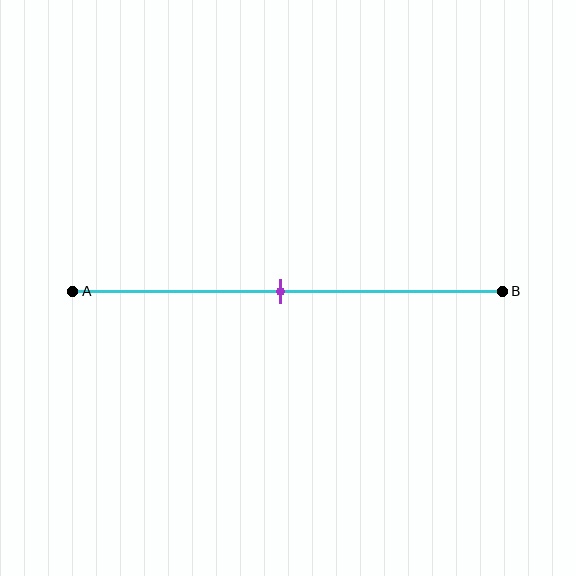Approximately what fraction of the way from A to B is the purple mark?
The purple mark is approximately 50% of the way from A to B.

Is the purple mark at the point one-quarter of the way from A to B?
No, the mark is at about 50% from A, not at the 25% one-quarter point.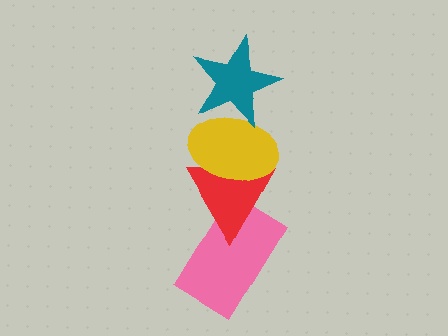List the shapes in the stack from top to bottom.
From top to bottom: the teal star, the yellow ellipse, the red triangle, the pink rectangle.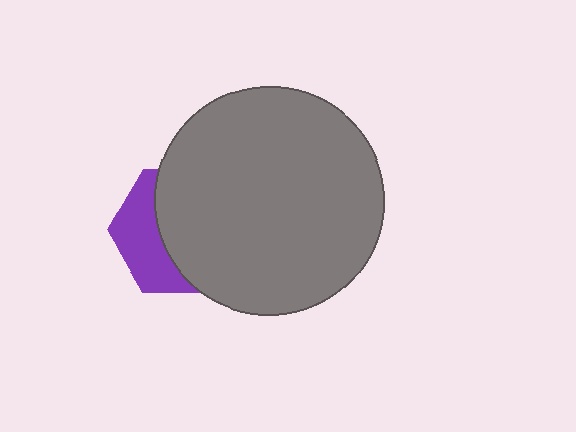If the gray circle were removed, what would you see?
You would see the complete purple hexagon.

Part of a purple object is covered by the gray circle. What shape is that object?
It is a hexagon.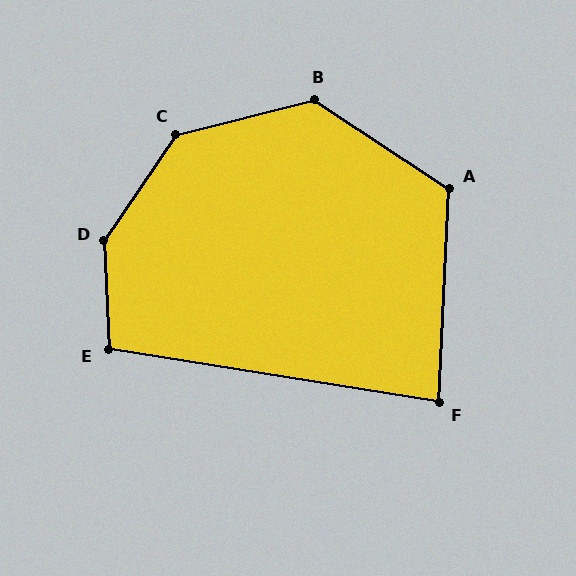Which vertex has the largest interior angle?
D, at approximately 144 degrees.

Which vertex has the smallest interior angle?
F, at approximately 84 degrees.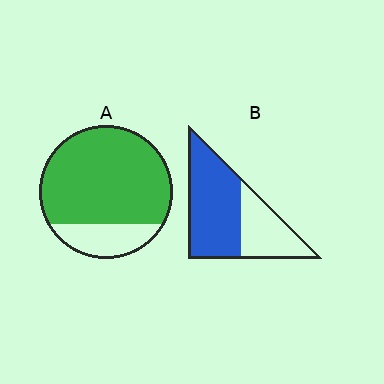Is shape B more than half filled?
Yes.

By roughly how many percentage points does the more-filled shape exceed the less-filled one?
By roughly 15 percentage points (A over B).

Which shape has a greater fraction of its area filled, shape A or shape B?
Shape A.